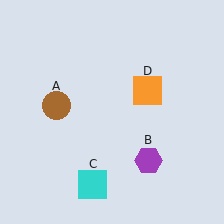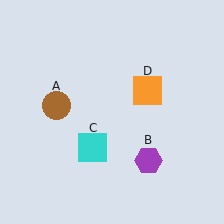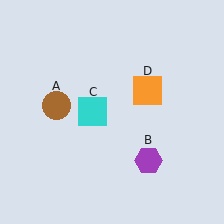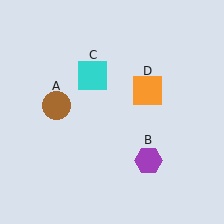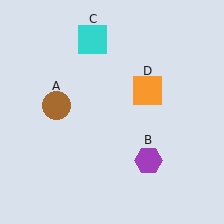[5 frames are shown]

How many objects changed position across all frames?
1 object changed position: cyan square (object C).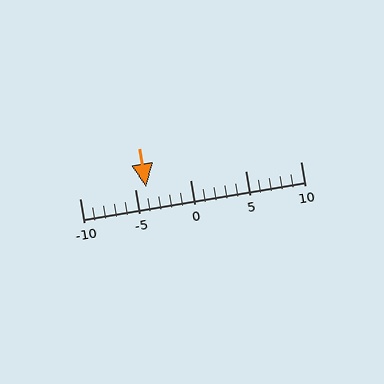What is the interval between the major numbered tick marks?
The major tick marks are spaced 5 units apart.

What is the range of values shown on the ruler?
The ruler shows values from -10 to 10.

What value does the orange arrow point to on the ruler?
The orange arrow points to approximately -4.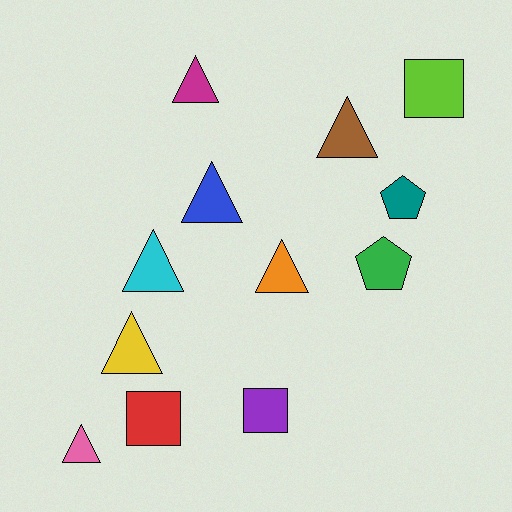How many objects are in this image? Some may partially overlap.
There are 12 objects.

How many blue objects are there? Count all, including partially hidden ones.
There is 1 blue object.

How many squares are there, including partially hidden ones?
There are 3 squares.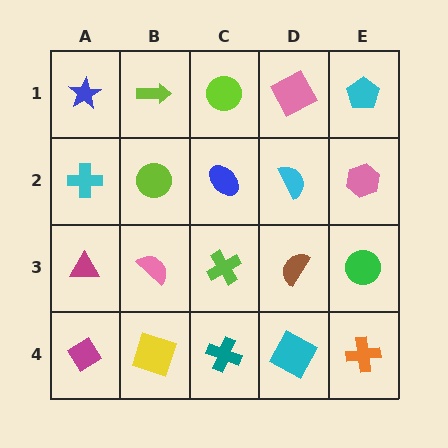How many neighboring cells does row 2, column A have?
3.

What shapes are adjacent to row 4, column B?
A pink semicircle (row 3, column B), a magenta diamond (row 4, column A), a teal cross (row 4, column C).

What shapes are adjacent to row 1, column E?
A pink hexagon (row 2, column E), a pink square (row 1, column D).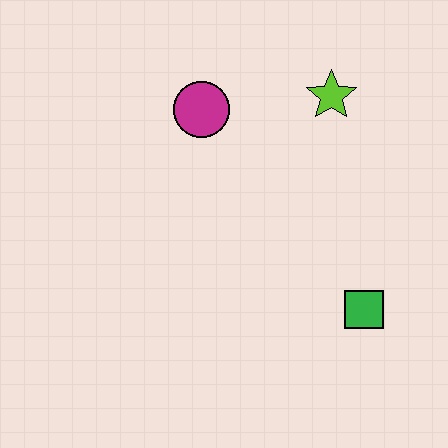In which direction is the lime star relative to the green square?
The lime star is above the green square.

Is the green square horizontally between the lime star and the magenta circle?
No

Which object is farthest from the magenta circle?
The green square is farthest from the magenta circle.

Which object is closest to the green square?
The lime star is closest to the green square.